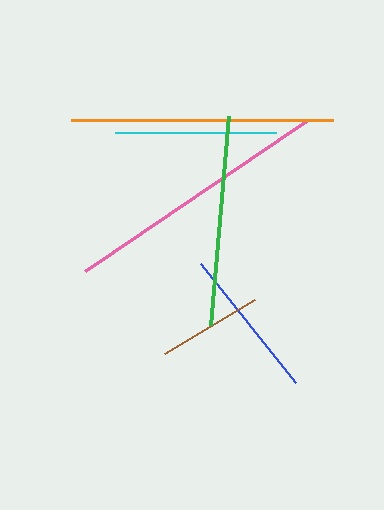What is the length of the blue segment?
The blue segment is approximately 153 pixels long.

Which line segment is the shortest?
The brown line is the shortest at approximately 105 pixels.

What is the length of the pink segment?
The pink segment is approximately 267 pixels long.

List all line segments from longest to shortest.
From longest to shortest: pink, orange, green, cyan, blue, brown.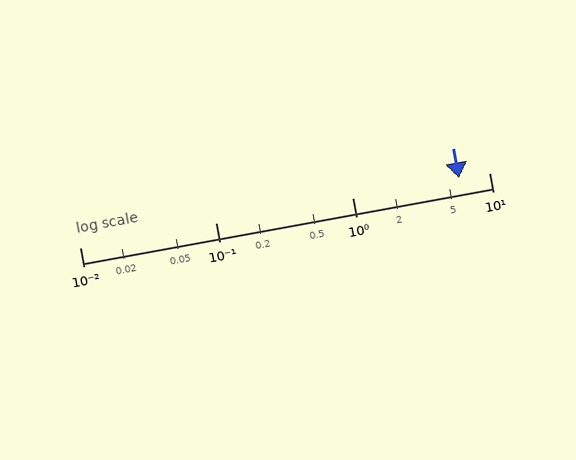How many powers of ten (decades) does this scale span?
The scale spans 3 decades, from 0.01 to 10.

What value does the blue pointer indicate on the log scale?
The pointer indicates approximately 6.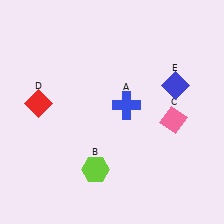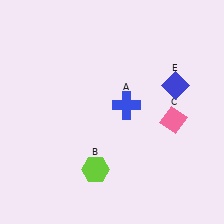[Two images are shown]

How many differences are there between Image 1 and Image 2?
There is 1 difference between the two images.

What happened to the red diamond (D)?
The red diamond (D) was removed in Image 2. It was in the top-left area of Image 1.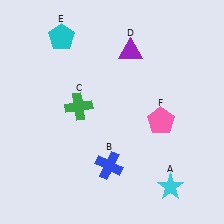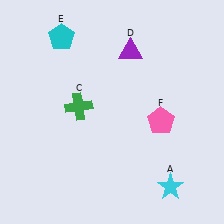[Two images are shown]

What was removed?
The blue cross (B) was removed in Image 2.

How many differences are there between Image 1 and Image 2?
There is 1 difference between the two images.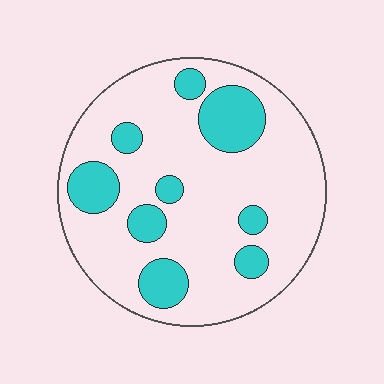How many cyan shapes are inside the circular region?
9.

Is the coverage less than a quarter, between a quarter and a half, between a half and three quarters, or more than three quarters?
Less than a quarter.